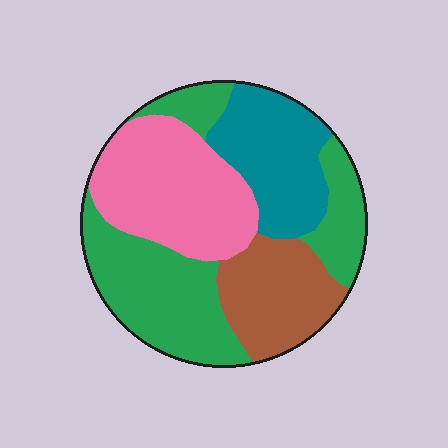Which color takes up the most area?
Green, at roughly 35%.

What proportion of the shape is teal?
Teal takes up about one fifth (1/5) of the shape.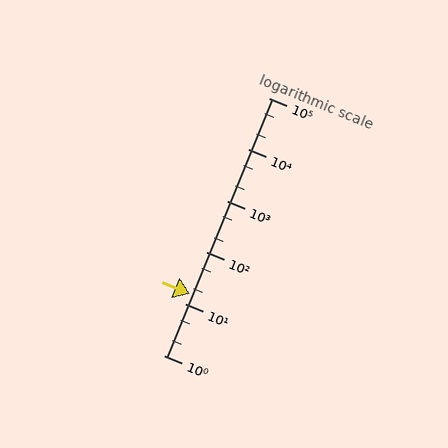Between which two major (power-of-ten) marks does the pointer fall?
The pointer is between 10 and 100.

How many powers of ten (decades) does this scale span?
The scale spans 5 decades, from 1 to 100000.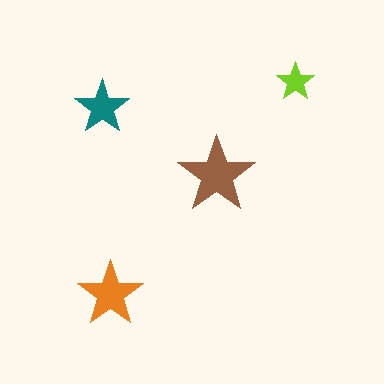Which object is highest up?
The lime star is topmost.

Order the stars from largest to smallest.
the brown one, the orange one, the teal one, the lime one.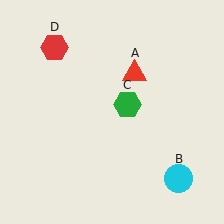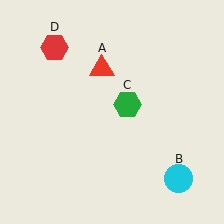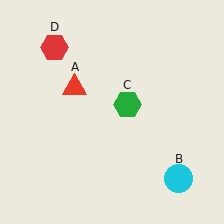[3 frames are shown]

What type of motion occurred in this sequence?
The red triangle (object A) rotated counterclockwise around the center of the scene.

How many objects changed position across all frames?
1 object changed position: red triangle (object A).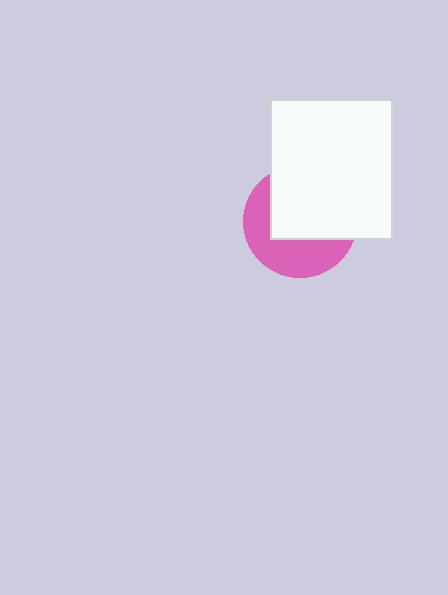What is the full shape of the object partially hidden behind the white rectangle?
The partially hidden object is a pink circle.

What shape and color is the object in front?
The object in front is a white rectangle.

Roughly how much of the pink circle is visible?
A small part of it is visible (roughly 43%).